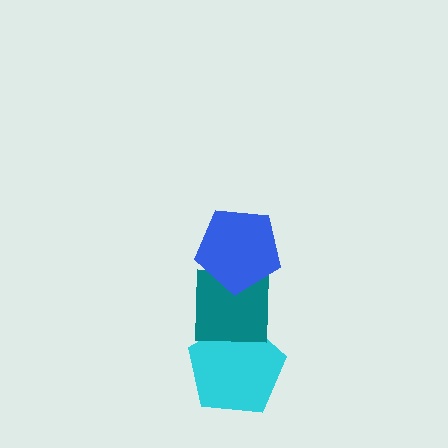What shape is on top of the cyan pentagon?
The teal square is on top of the cyan pentagon.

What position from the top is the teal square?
The teal square is 2nd from the top.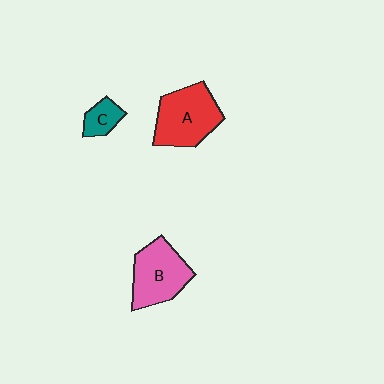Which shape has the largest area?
Shape A (red).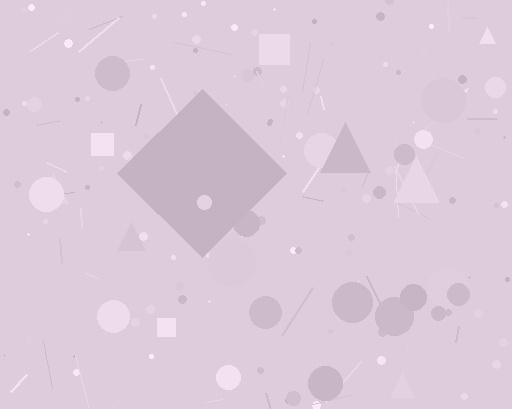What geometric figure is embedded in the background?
A diamond is embedded in the background.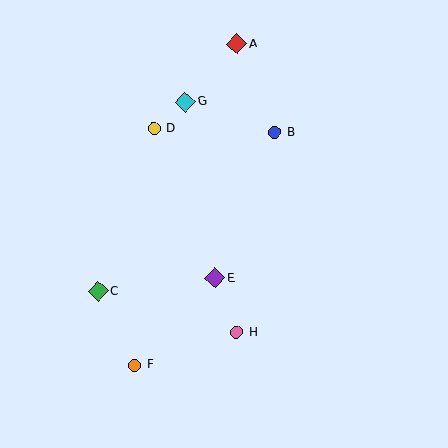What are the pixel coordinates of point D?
Point D is at (154, 129).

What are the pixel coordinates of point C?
Point C is at (98, 291).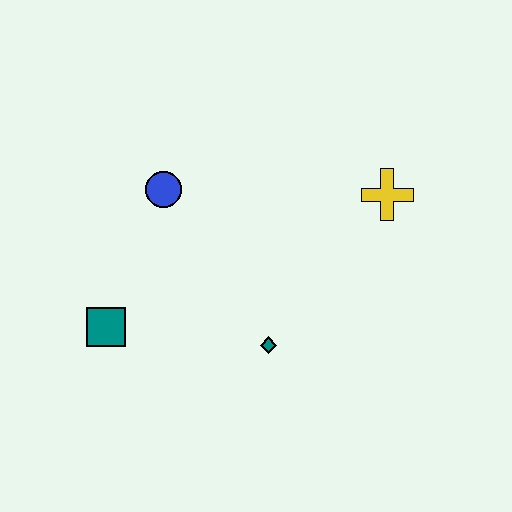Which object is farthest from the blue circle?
The yellow cross is farthest from the blue circle.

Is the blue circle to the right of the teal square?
Yes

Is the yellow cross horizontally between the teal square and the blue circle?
No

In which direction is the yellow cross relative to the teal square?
The yellow cross is to the right of the teal square.